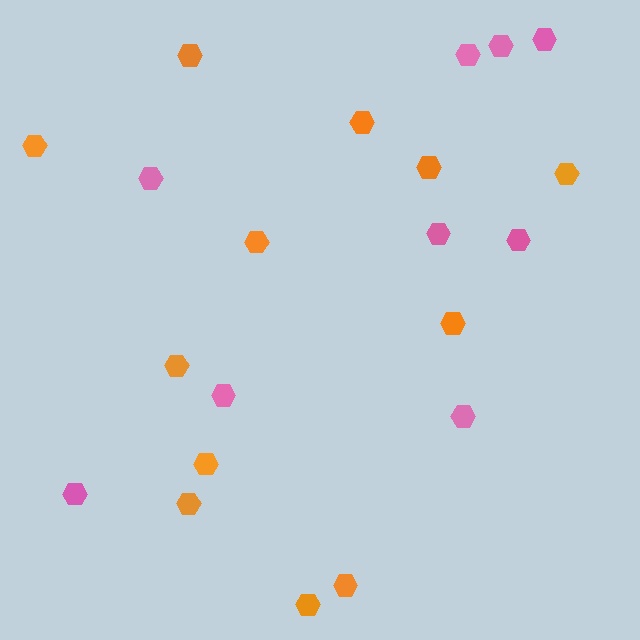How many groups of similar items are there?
There are 2 groups: one group of pink hexagons (9) and one group of orange hexagons (12).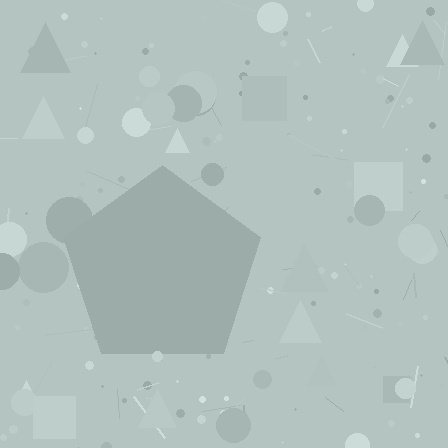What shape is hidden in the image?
A pentagon is hidden in the image.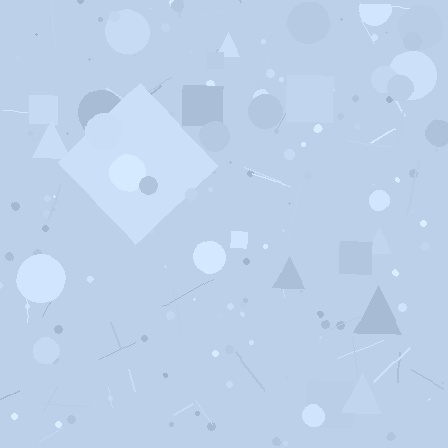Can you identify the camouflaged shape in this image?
The camouflaged shape is a diamond.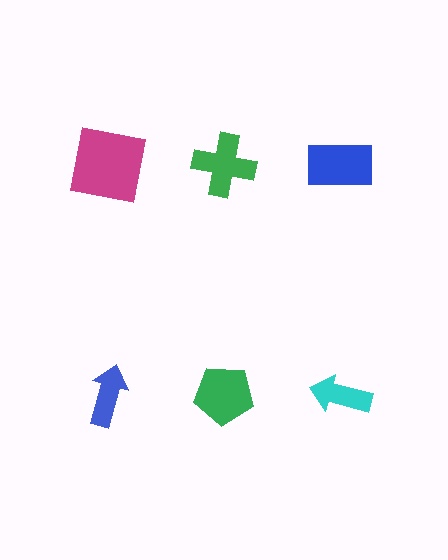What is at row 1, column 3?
A blue rectangle.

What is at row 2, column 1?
A blue arrow.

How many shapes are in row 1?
3 shapes.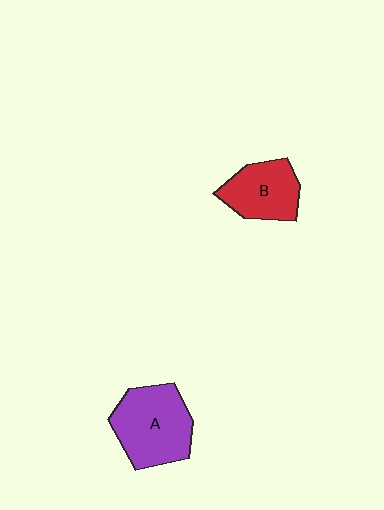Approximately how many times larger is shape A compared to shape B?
Approximately 1.4 times.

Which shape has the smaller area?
Shape B (red).